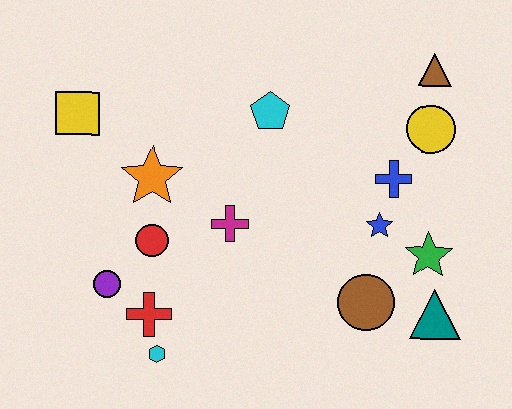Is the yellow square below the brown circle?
No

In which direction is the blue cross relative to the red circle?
The blue cross is to the right of the red circle.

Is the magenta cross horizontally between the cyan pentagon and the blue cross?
No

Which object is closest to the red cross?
The cyan hexagon is closest to the red cross.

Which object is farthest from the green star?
The yellow square is farthest from the green star.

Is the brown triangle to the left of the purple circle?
No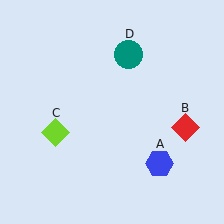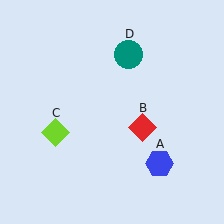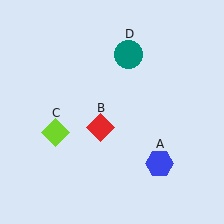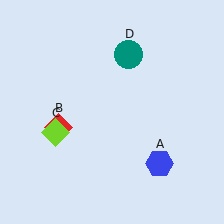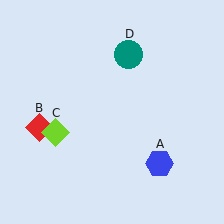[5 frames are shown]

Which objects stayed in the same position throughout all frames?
Blue hexagon (object A) and lime diamond (object C) and teal circle (object D) remained stationary.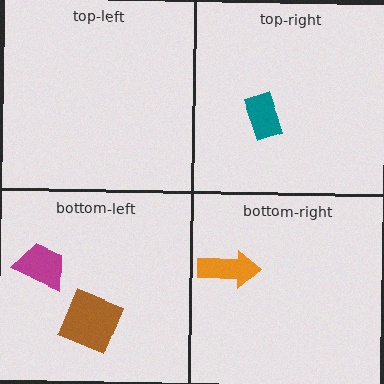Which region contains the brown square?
The bottom-left region.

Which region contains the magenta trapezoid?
The bottom-left region.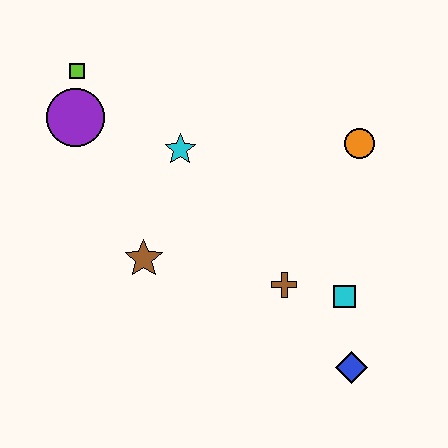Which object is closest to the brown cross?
The cyan square is closest to the brown cross.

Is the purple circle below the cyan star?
No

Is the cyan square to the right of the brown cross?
Yes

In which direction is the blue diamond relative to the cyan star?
The blue diamond is below the cyan star.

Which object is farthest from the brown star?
The orange circle is farthest from the brown star.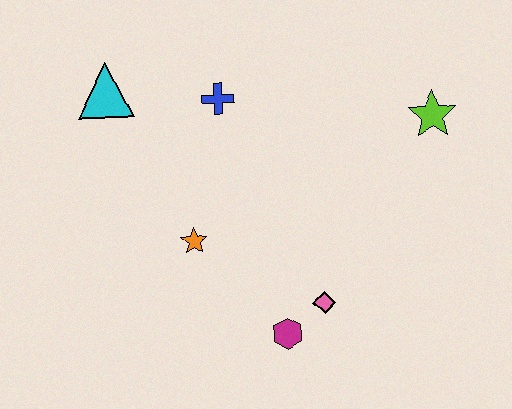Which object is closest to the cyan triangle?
The blue cross is closest to the cyan triangle.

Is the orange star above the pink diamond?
Yes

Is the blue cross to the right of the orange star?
Yes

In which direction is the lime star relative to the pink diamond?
The lime star is above the pink diamond.